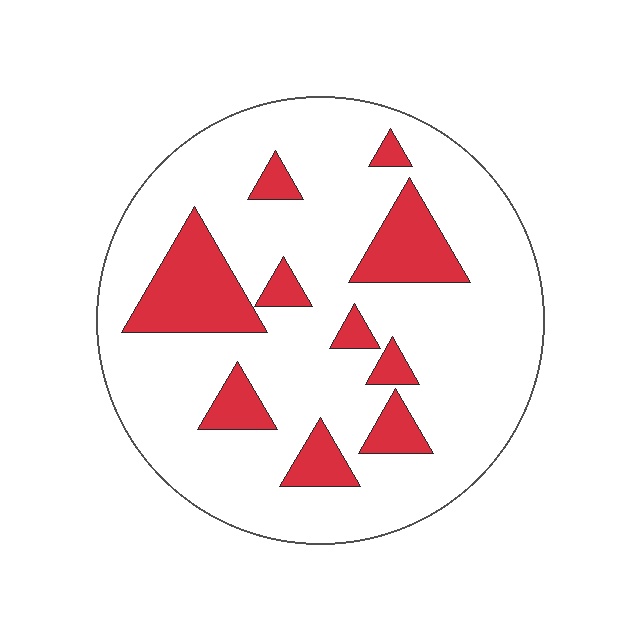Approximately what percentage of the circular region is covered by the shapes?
Approximately 20%.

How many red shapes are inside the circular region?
10.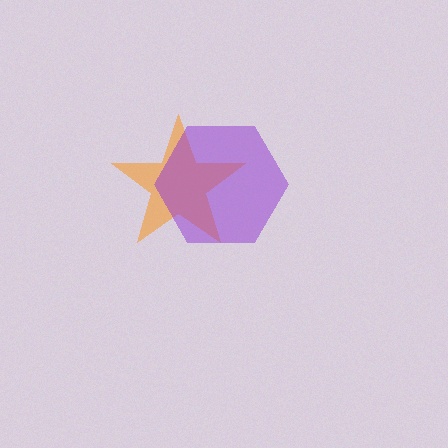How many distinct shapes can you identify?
There are 2 distinct shapes: an orange star, a purple hexagon.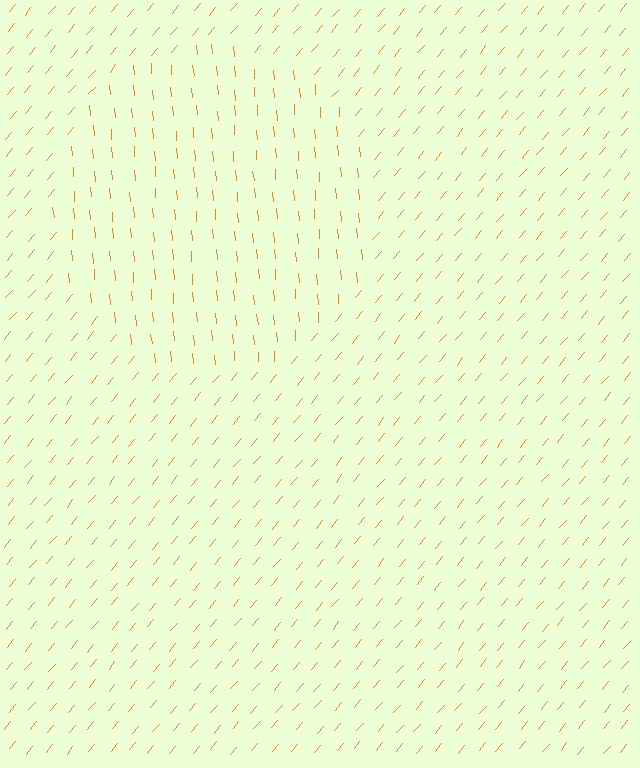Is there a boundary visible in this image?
Yes, there is a texture boundary formed by a change in line orientation.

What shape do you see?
I see a circle.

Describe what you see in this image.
The image is filled with small orange line segments. A circle region in the image has lines oriented differently from the surrounding lines, creating a visible texture boundary.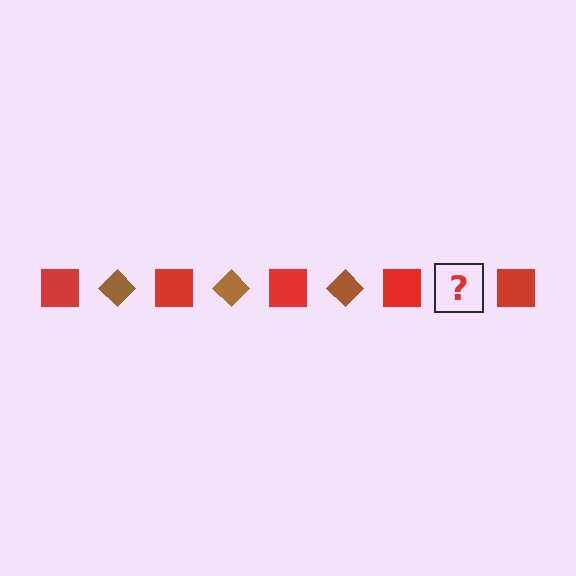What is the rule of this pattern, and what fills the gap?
The rule is that the pattern alternates between red square and brown diamond. The gap should be filled with a brown diamond.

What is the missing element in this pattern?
The missing element is a brown diamond.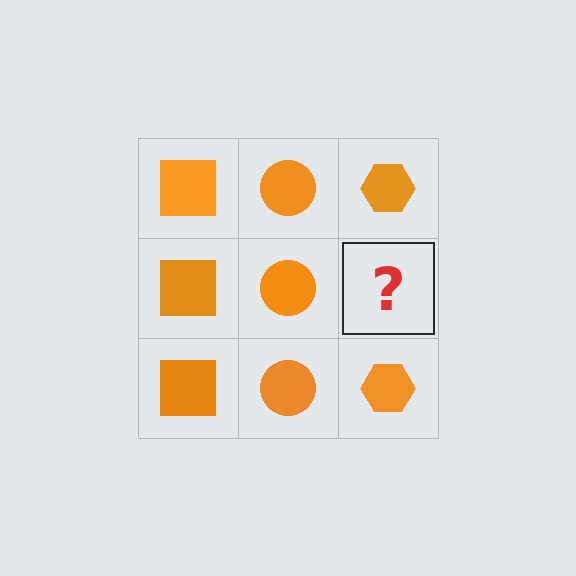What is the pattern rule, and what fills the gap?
The rule is that each column has a consistent shape. The gap should be filled with an orange hexagon.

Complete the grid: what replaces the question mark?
The question mark should be replaced with an orange hexagon.